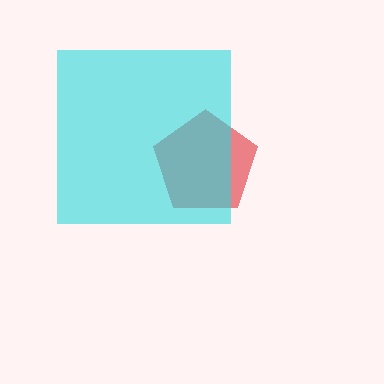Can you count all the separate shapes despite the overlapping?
Yes, there are 2 separate shapes.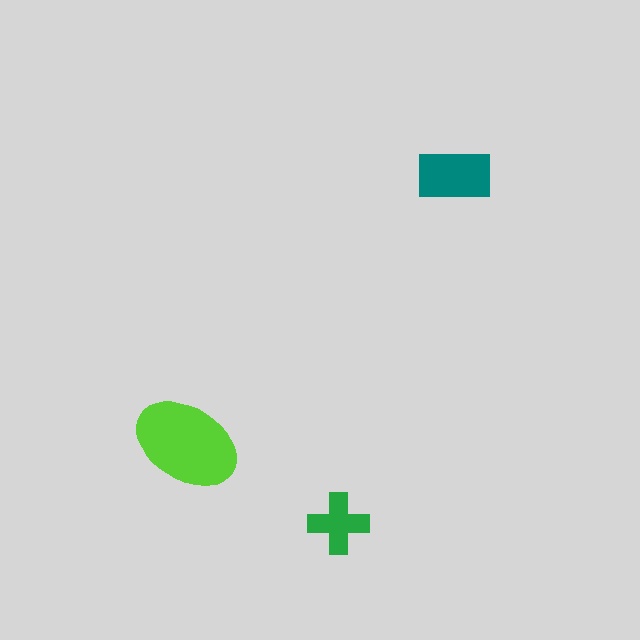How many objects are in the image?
There are 3 objects in the image.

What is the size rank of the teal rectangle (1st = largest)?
2nd.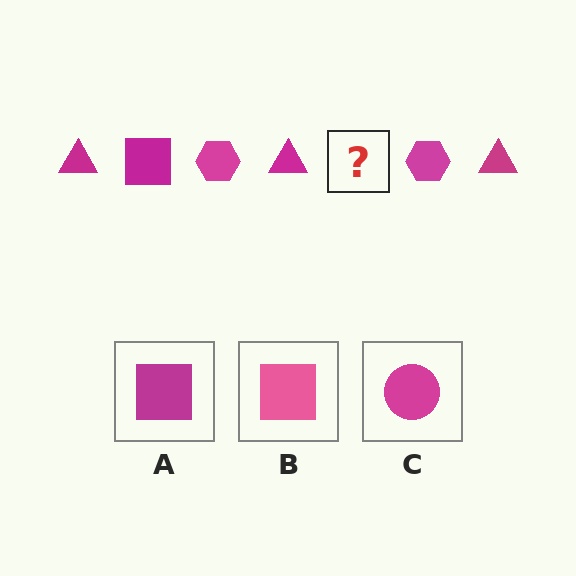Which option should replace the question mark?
Option A.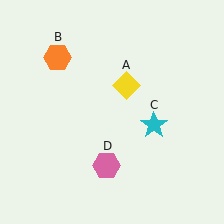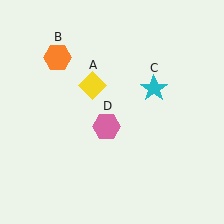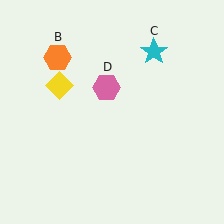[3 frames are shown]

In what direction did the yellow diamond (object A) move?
The yellow diamond (object A) moved left.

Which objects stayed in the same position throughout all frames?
Orange hexagon (object B) remained stationary.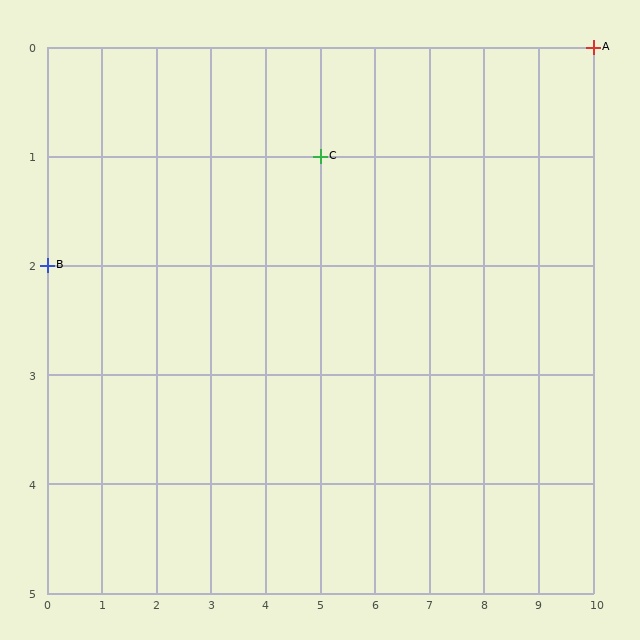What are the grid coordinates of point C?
Point C is at grid coordinates (5, 1).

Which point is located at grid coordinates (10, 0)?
Point A is at (10, 0).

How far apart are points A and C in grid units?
Points A and C are 5 columns and 1 row apart (about 5.1 grid units diagonally).